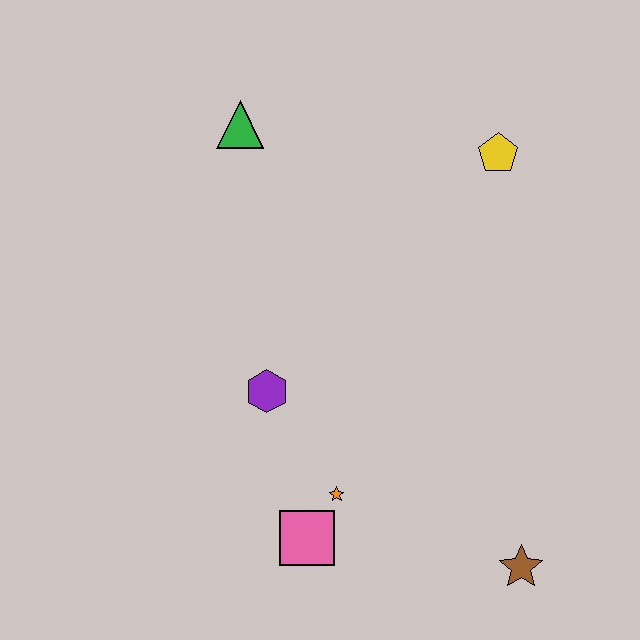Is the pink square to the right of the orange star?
No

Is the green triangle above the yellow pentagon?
Yes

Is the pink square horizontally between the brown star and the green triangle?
Yes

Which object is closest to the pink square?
The orange star is closest to the pink square.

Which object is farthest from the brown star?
The green triangle is farthest from the brown star.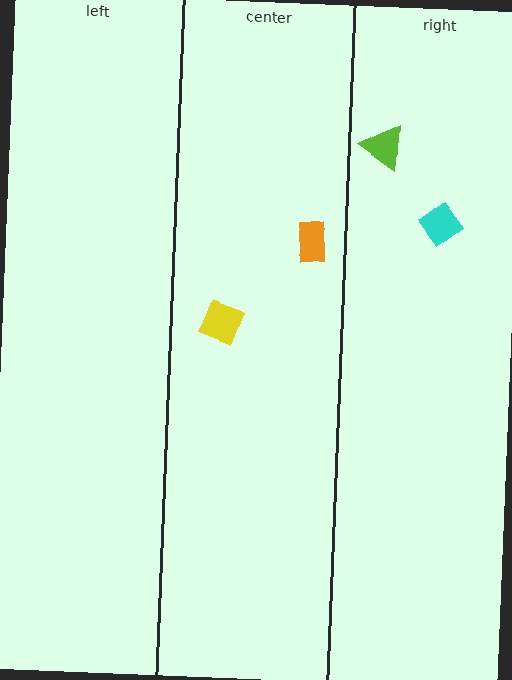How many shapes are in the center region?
2.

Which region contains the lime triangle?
The right region.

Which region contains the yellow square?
The center region.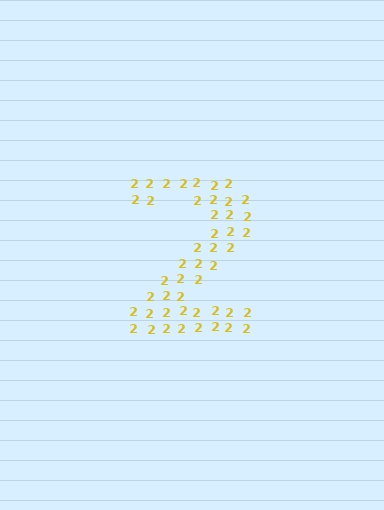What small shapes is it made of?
It is made of small digit 2's.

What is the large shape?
The large shape is the digit 2.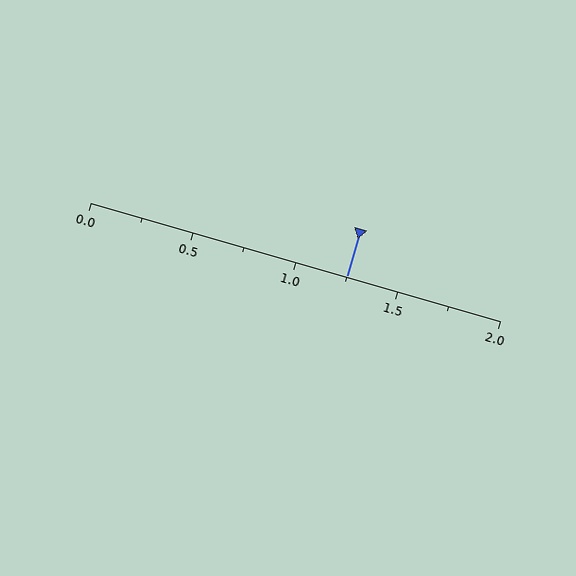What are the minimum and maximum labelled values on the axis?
The axis runs from 0.0 to 2.0.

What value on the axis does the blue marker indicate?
The marker indicates approximately 1.25.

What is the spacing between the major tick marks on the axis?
The major ticks are spaced 0.5 apart.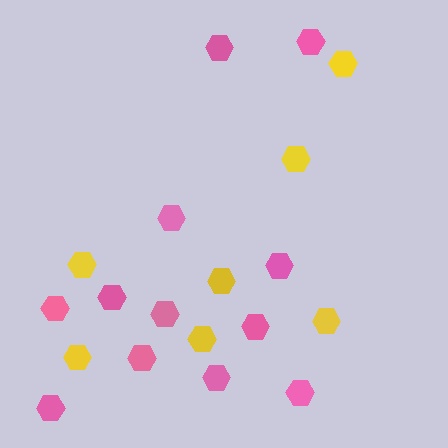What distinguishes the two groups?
There are 2 groups: one group of yellow hexagons (7) and one group of pink hexagons (12).